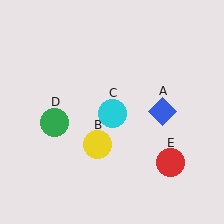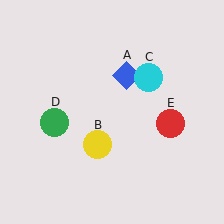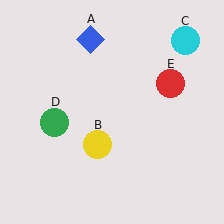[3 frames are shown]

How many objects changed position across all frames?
3 objects changed position: blue diamond (object A), cyan circle (object C), red circle (object E).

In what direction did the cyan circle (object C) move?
The cyan circle (object C) moved up and to the right.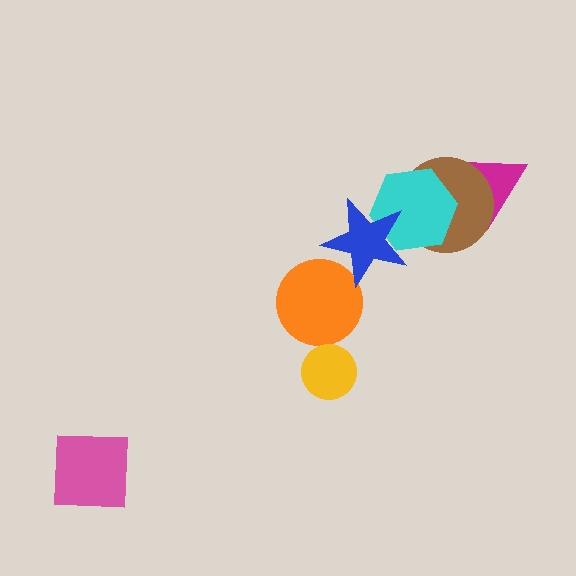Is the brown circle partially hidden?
Yes, it is partially covered by another shape.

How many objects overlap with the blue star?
2 objects overlap with the blue star.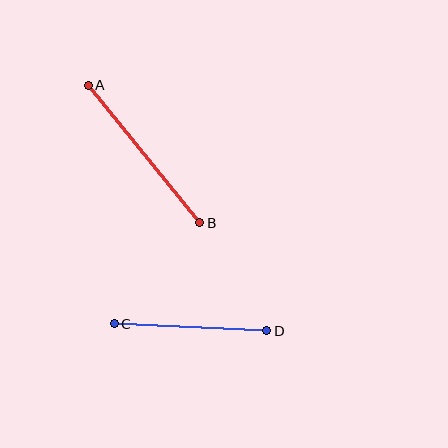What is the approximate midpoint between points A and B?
The midpoint is at approximately (144, 154) pixels.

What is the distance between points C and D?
The distance is approximately 153 pixels.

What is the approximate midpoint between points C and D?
The midpoint is at approximately (191, 327) pixels.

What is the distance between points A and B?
The distance is approximately 177 pixels.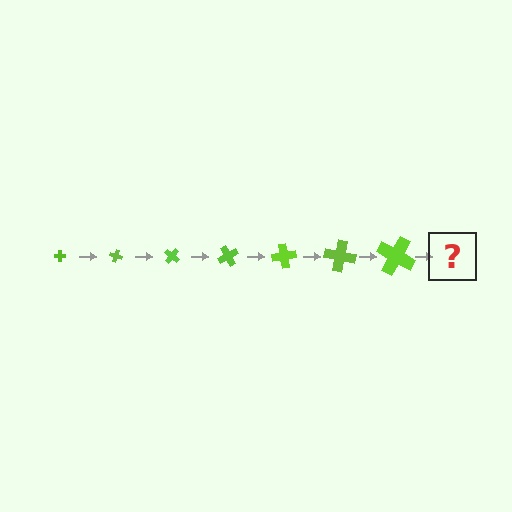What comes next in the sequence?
The next element should be a cross, larger than the previous one and rotated 140 degrees from the start.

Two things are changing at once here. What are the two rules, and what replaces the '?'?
The two rules are that the cross grows larger each step and it rotates 20 degrees each step. The '?' should be a cross, larger than the previous one and rotated 140 degrees from the start.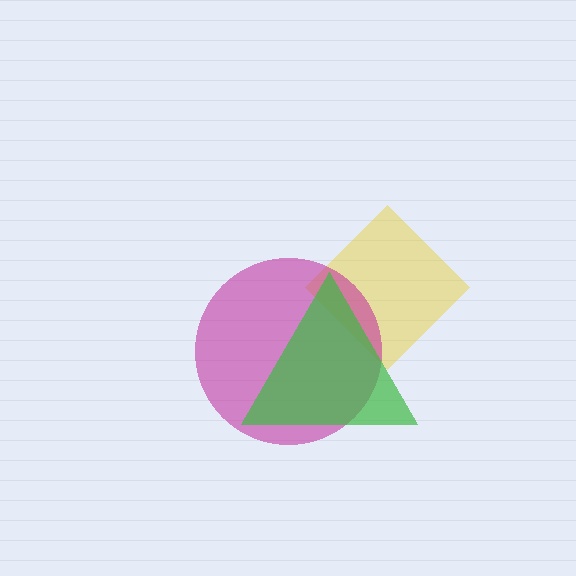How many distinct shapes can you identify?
There are 3 distinct shapes: a yellow diamond, a magenta circle, a green triangle.